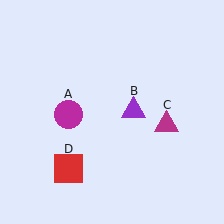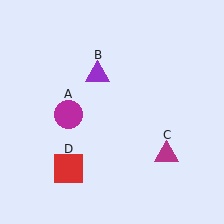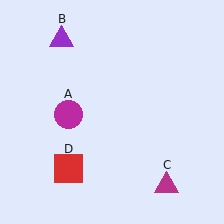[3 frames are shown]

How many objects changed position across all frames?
2 objects changed position: purple triangle (object B), magenta triangle (object C).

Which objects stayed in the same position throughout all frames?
Magenta circle (object A) and red square (object D) remained stationary.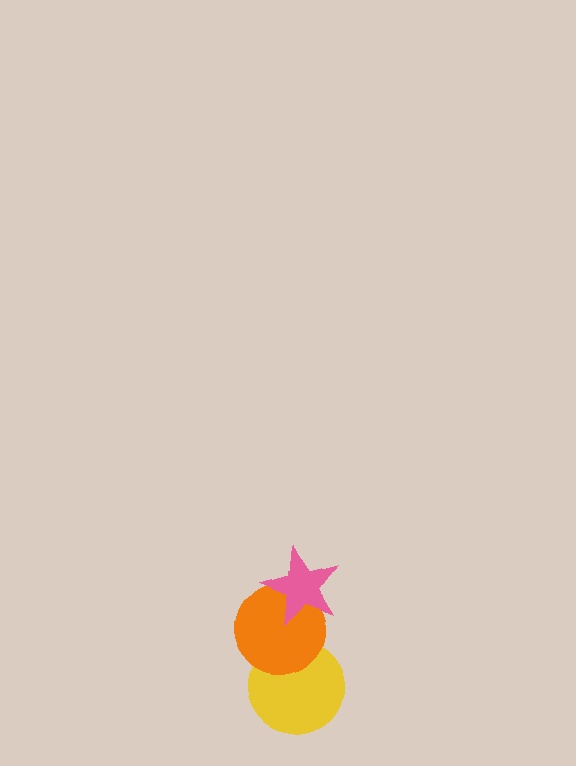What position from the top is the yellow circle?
The yellow circle is 3rd from the top.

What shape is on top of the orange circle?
The pink star is on top of the orange circle.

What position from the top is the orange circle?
The orange circle is 2nd from the top.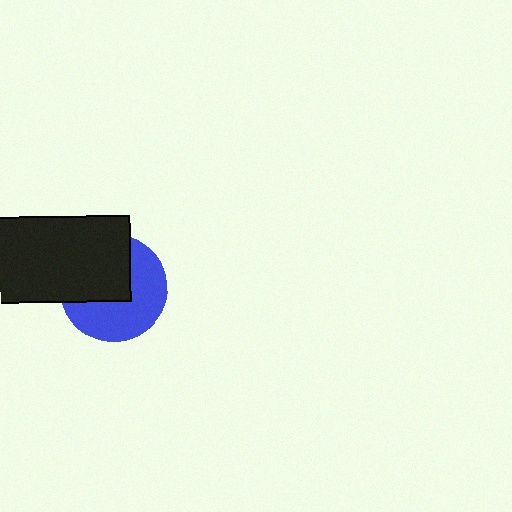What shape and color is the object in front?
The object in front is a black rectangle.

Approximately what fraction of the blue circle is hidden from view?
Roughly 46% of the blue circle is hidden behind the black rectangle.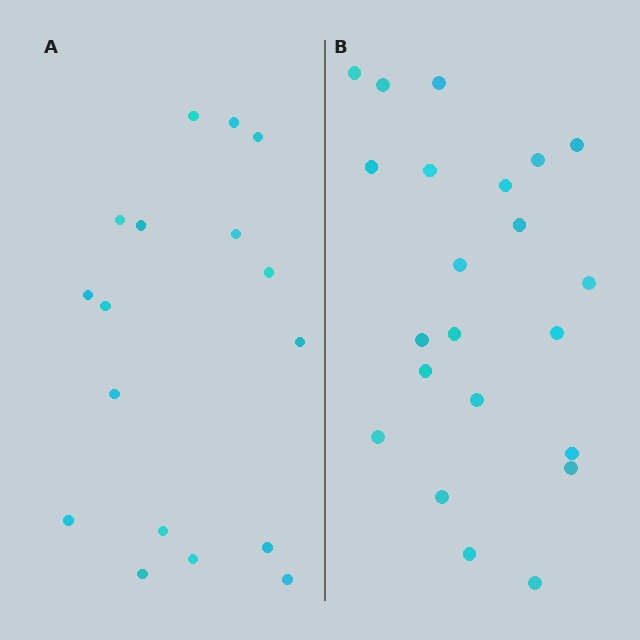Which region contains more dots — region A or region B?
Region B (the right region) has more dots.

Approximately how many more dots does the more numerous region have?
Region B has about 5 more dots than region A.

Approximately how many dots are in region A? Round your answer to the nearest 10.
About 20 dots. (The exact count is 17, which rounds to 20.)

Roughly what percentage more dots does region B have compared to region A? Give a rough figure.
About 30% more.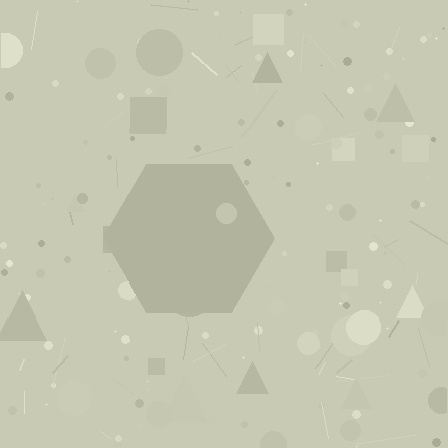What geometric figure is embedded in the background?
A hexagon is embedded in the background.